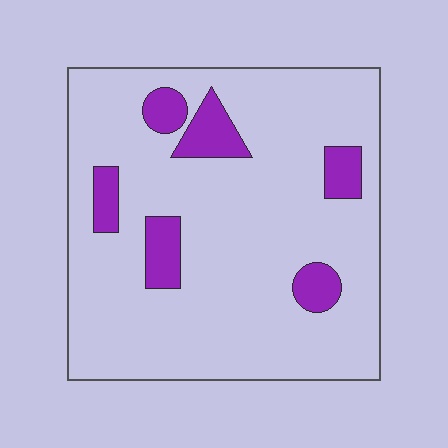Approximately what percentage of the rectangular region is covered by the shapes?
Approximately 15%.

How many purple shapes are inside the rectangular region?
6.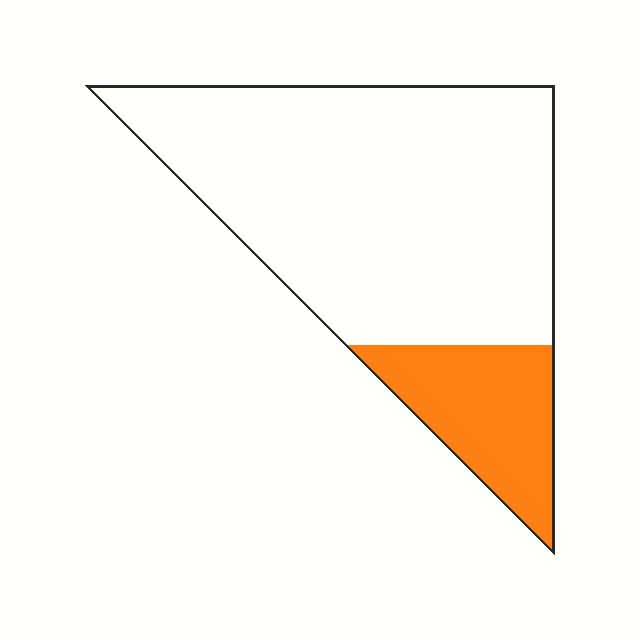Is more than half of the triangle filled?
No.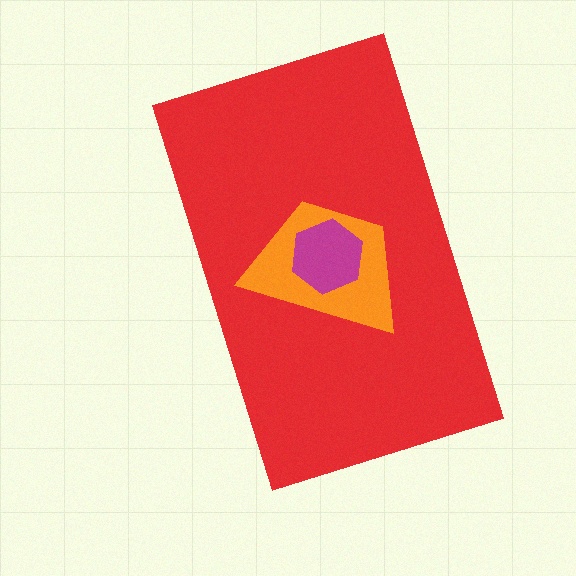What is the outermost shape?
The red rectangle.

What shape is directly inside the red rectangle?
The orange trapezoid.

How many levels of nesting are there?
3.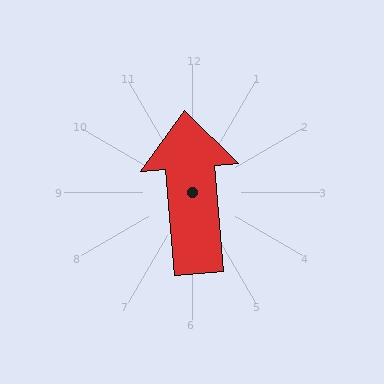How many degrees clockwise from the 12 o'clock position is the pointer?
Approximately 355 degrees.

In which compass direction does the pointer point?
North.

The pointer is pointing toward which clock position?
Roughly 12 o'clock.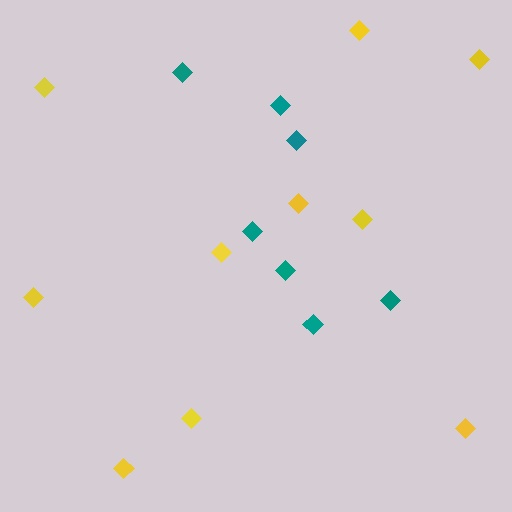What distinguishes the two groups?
There are 2 groups: one group of teal diamonds (7) and one group of yellow diamonds (10).